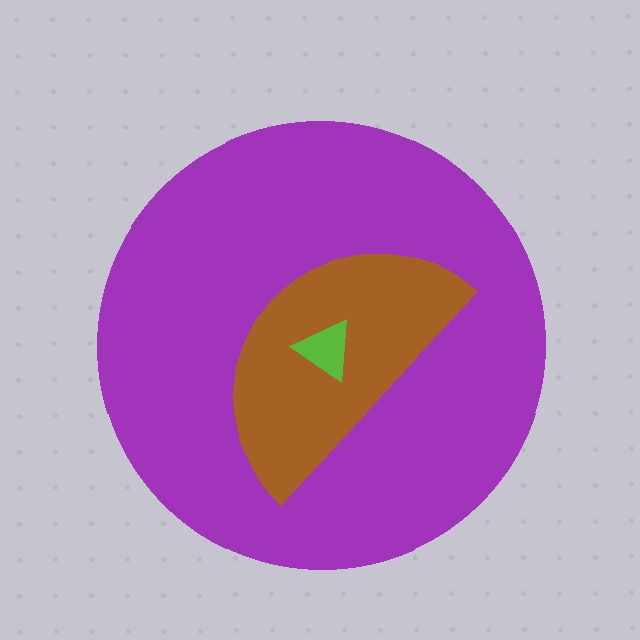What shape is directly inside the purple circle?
The brown semicircle.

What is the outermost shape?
The purple circle.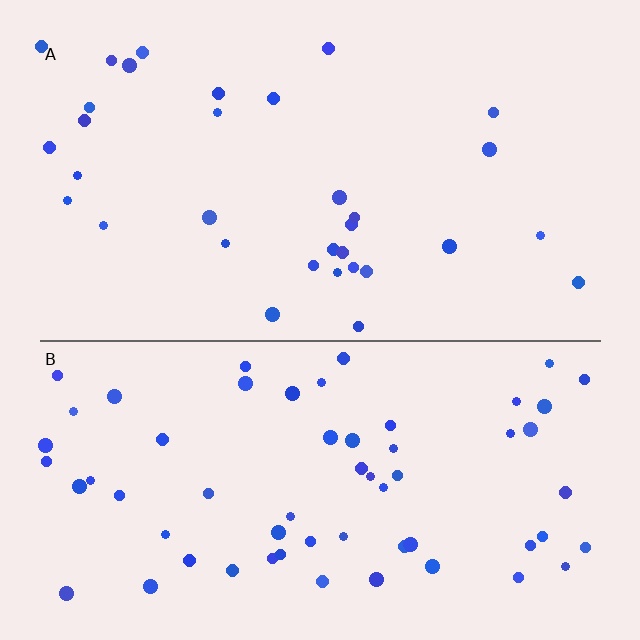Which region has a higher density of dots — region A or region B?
B (the bottom).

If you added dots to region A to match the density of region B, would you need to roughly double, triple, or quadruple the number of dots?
Approximately double.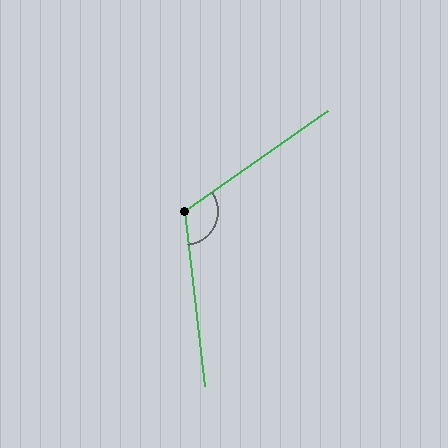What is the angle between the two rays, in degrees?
Approximately 119 degrees.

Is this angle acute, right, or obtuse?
It is obtuse.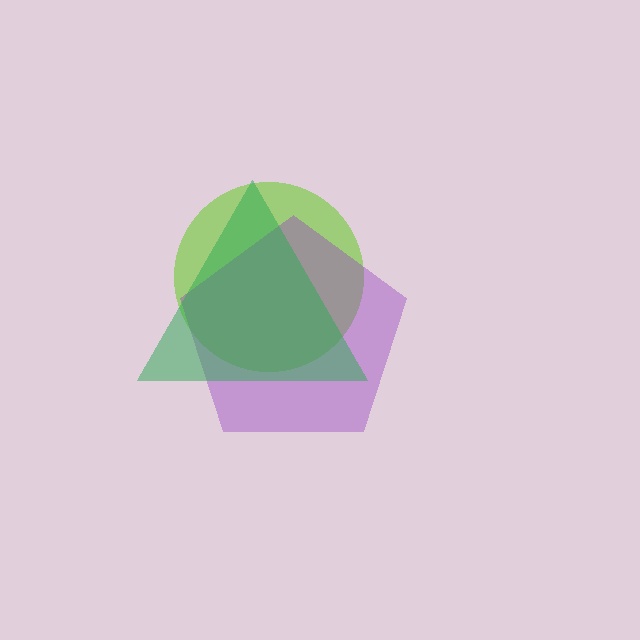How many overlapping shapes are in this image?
There are 3 overlapping shapes in the image.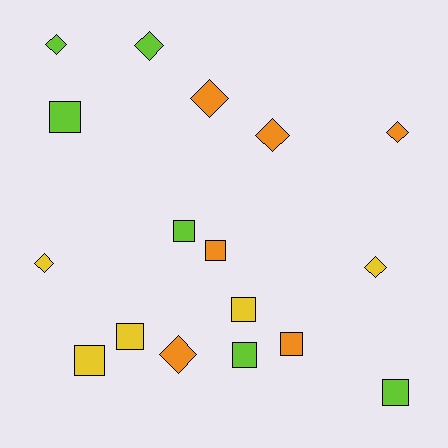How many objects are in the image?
There are 17 objects.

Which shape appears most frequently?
Square, with 9 objects.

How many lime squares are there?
There are 4 lime squares.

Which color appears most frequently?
Lime, with 6 objects.